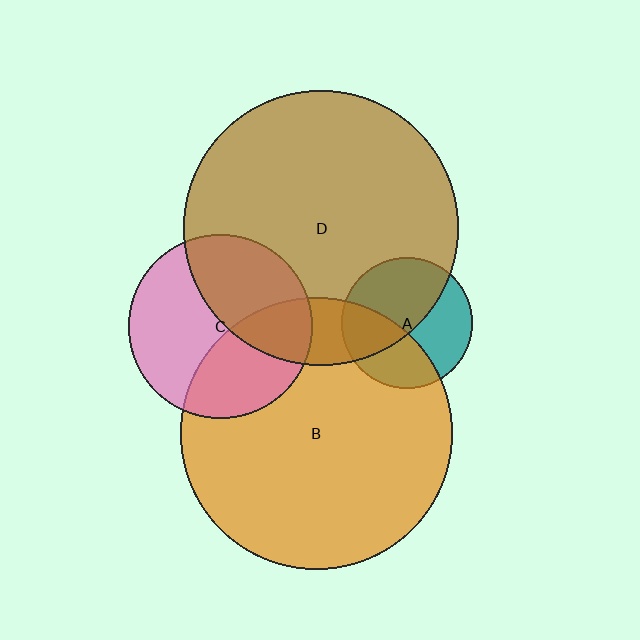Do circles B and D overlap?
Yes.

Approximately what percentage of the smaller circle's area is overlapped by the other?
Approximately 15%.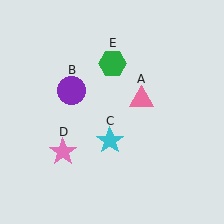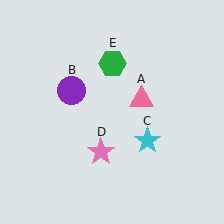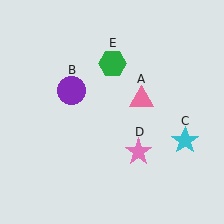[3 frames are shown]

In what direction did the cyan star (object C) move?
The cyan star (object C) moved right.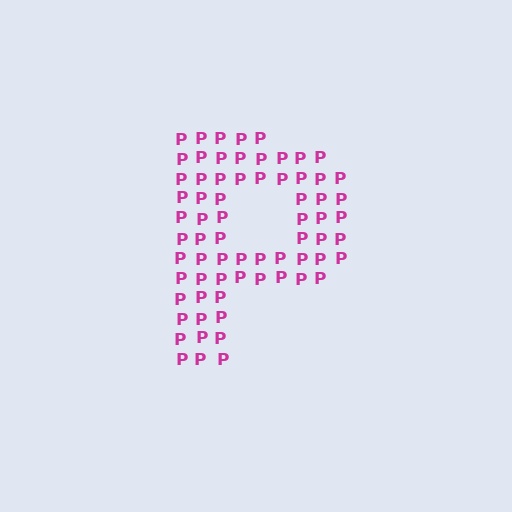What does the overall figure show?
The overall figure shows the letter P.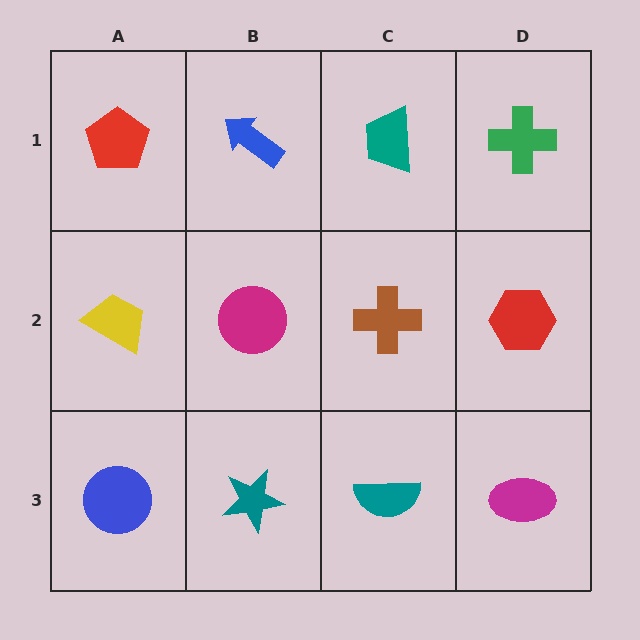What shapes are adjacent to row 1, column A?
A yellow trapezoid (row 2, column A), a blue arrow (row 1, column B).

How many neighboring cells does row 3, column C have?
3.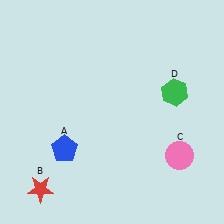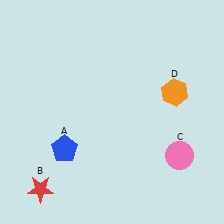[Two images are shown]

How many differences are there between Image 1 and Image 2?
There is 1 difference between the two images.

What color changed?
The hexagon (D) changed from green in Image 1 to orange in Image 2.